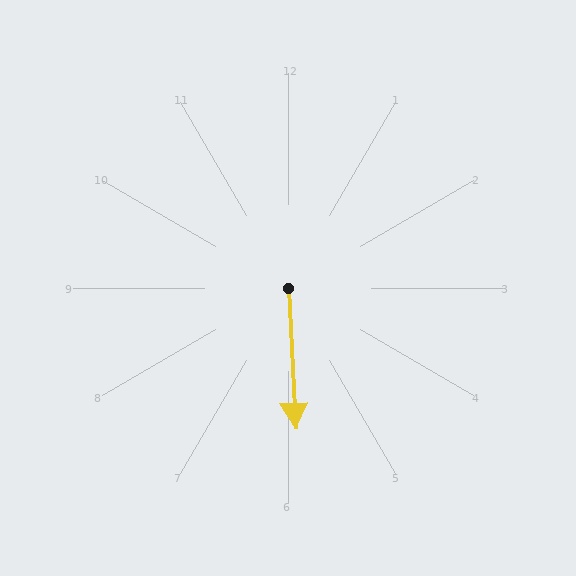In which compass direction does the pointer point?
South.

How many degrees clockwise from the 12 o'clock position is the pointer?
Approximately 177 degrees.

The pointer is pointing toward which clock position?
Roughly 6 o'clock.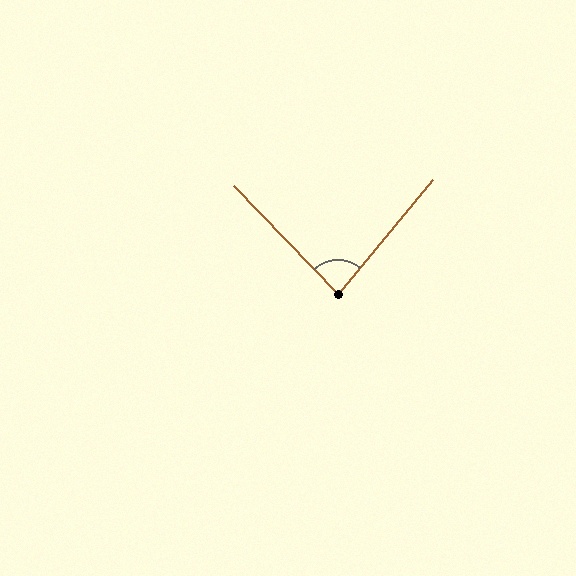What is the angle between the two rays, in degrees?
Approximately 84 degrees.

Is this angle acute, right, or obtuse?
It is acute.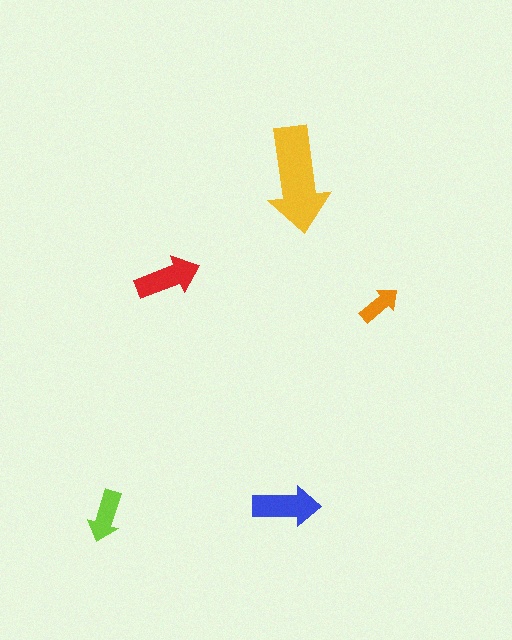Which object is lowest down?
The lime arrow is bottommost.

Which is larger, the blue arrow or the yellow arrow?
The yellow one.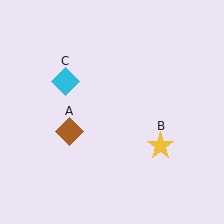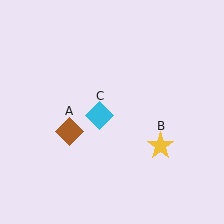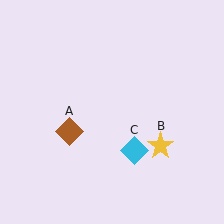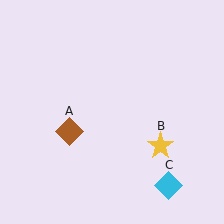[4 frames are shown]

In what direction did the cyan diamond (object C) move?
The cyan diamond (object C) moved down and to the right.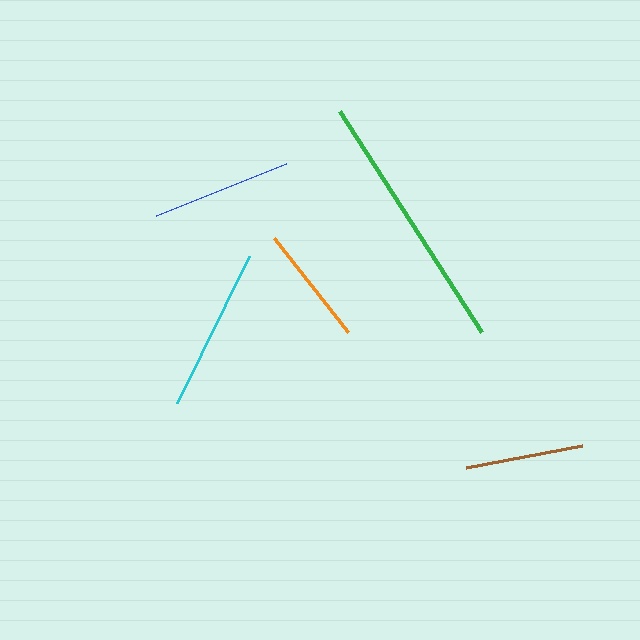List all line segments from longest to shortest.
From longest to shortest: green, cyan, blue, orange, brown.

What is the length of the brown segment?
The brown segment is approximately 119 pixels long.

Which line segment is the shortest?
The brown line is the shortest at approximately 119 pixels.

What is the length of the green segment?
The green segment is approximately 263 pixels long.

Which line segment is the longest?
The green line is the longest at approximately 263 pixels.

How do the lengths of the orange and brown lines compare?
The orange and brown lines are approximately the same length.